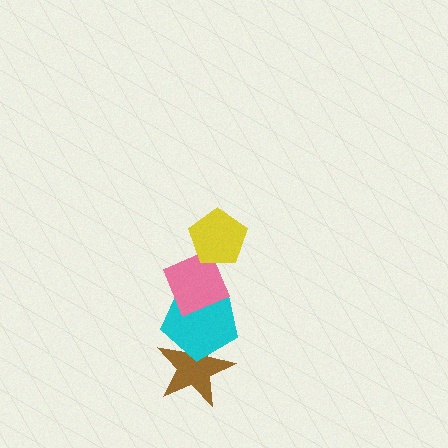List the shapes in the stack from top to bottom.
From top to bottom: the yellow pentagon, the pink diamond, the cyan pentagon, the brown star.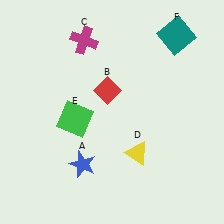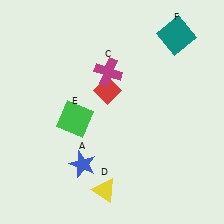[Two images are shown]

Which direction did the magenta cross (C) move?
The magenta cross (C) moved down.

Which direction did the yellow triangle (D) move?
The yellow triangle (D) moved down.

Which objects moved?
The objects that moved are: the magenta cross (C), the yellow triangle (D).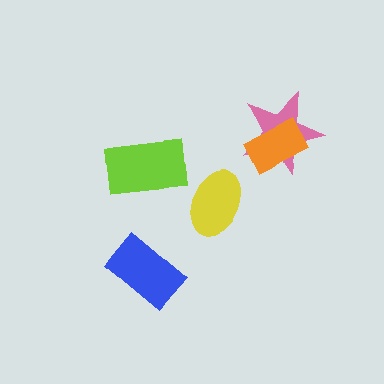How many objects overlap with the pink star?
1 object overlaps with the pink star.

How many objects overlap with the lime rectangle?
0 objects overlap with the lime rectangle.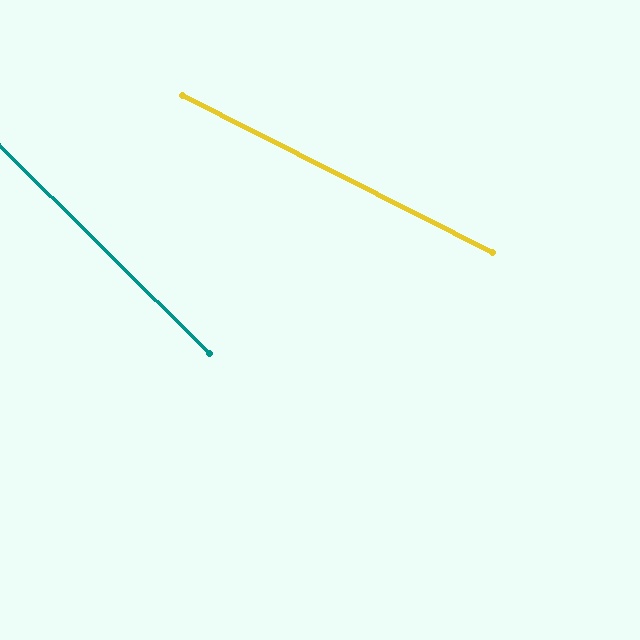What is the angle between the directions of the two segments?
Approximately 18 degrees.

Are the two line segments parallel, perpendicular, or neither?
Neither parallel nor perpendicular — they differ by about 18°.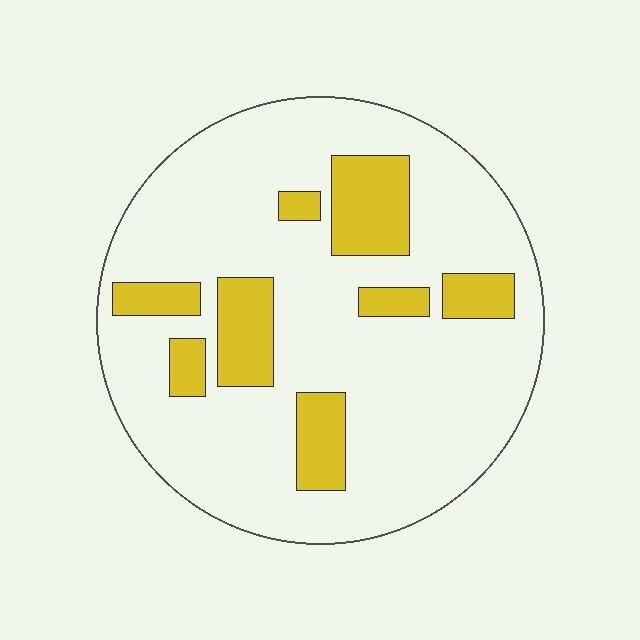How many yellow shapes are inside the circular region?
8.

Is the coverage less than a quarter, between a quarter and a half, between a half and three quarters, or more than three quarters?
Less than a quarter.